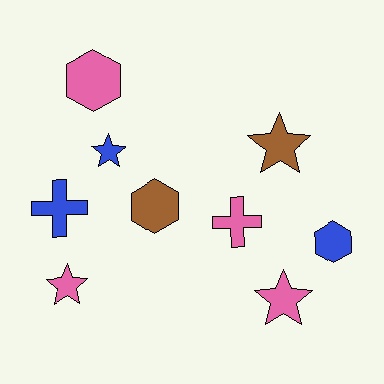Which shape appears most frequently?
Star, with 4 objects.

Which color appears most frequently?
Pink, with 4 objects.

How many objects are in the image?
There are 9 objects.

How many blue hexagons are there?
There is 1 blue hexagon.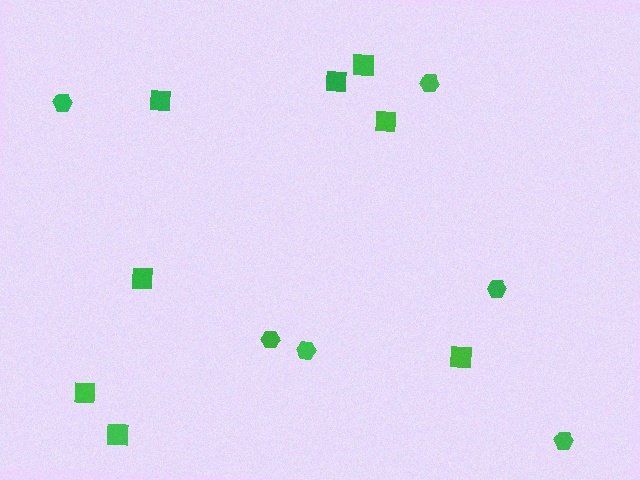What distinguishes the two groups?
There are 2 groups: one group of hexagons (6) and one group of squares (8).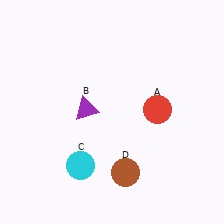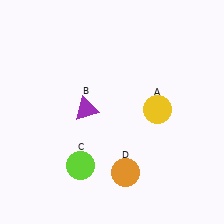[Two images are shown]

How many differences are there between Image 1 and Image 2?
There are 3 differences between the two images.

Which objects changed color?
A changed from red to yellow. C changed from cyan to lime. D changed from brown to orange.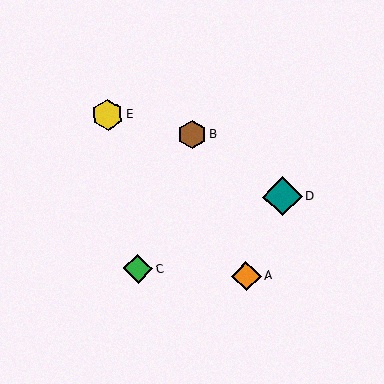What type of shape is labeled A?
Shape A is an orange diamond.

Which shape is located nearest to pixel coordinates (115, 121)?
The yellow hexagon (labeled E) at (108, 115) is nearest to that location.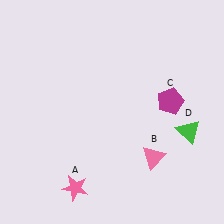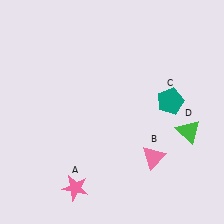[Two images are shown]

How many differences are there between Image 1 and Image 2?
There is 1 difference between the two images.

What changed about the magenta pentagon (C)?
In Image 1, C is magenta. In Image 2, it changed to teal.